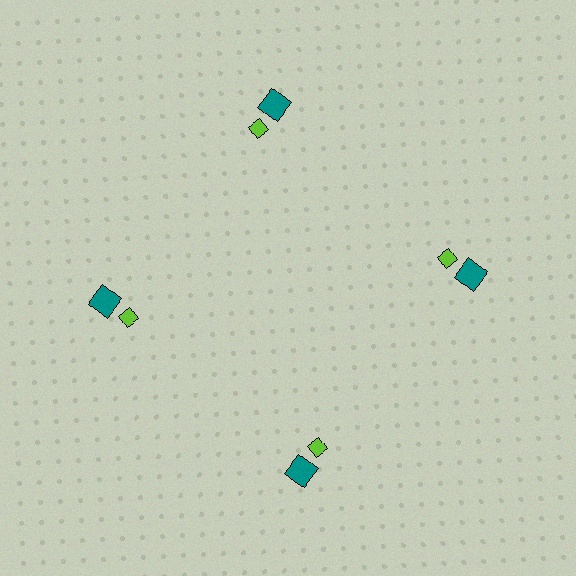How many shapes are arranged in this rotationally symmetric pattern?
There are 8 shapes, arranged in 4 groups of 2.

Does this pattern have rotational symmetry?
Yes, this pattern has 4-fold rotational symmetry. It looks the same after rotating 90 degrees around the center.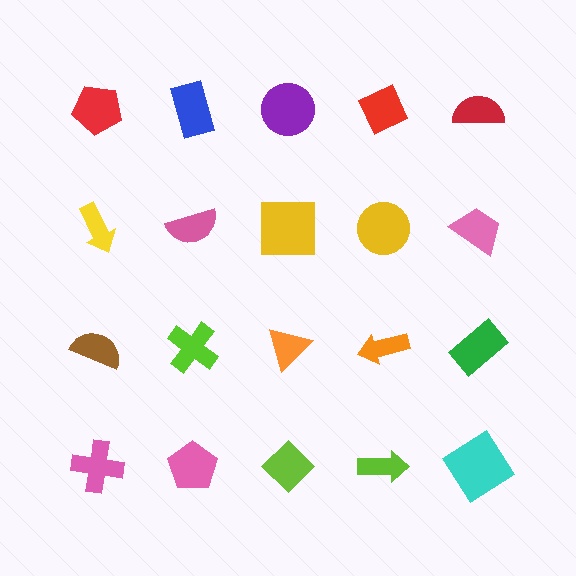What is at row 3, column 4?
An orange arrow.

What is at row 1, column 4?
A red diamond.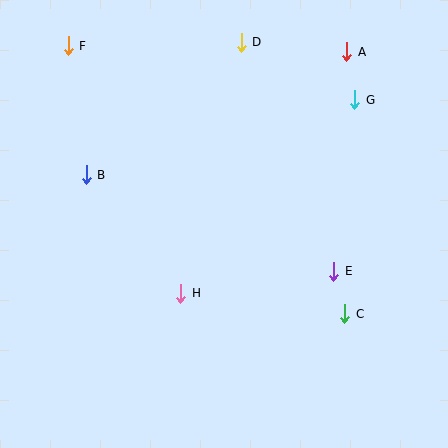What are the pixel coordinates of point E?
Point E is at (334, 271).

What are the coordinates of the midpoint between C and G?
The midpoint between C and G is at (350, 207).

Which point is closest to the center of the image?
Point H at (181, 293) is closest to the center.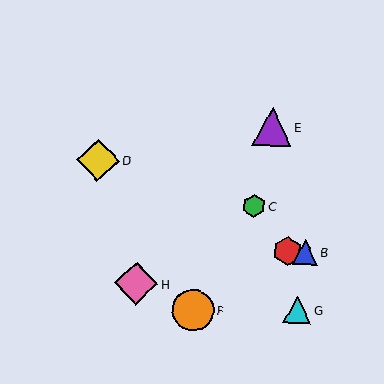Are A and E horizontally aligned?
No, A is at y≈251 and E is at y≈127.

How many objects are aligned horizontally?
2 objects (A, B) are aligned horizontally.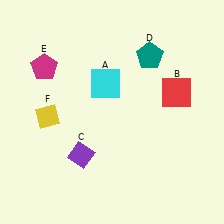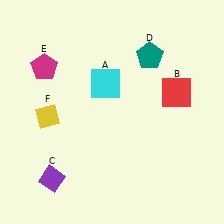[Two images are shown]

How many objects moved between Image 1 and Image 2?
1 object moved between the two images.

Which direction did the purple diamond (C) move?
The purple diamond (C) moved left.